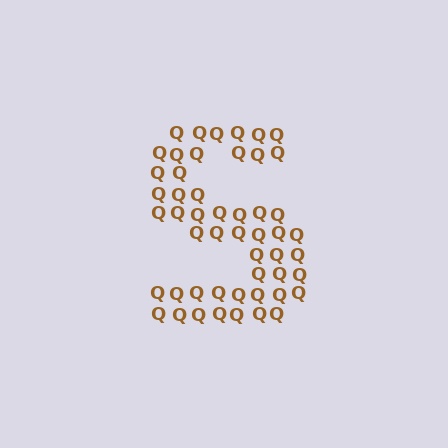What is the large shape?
The large shape is the letter S.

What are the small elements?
The small elements are letter Q's.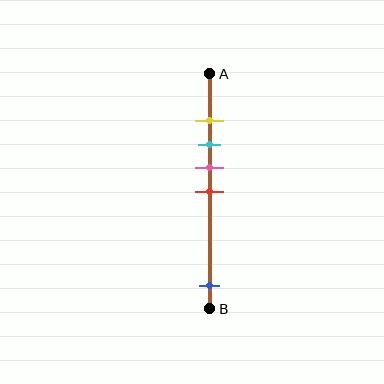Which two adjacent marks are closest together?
The yellow and cyan marks are the closest adjacent pair.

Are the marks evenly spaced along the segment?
No, the marks are not evenly spaced.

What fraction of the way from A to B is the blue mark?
The blue mark is approximately 90% (0.9) of the way from A to B.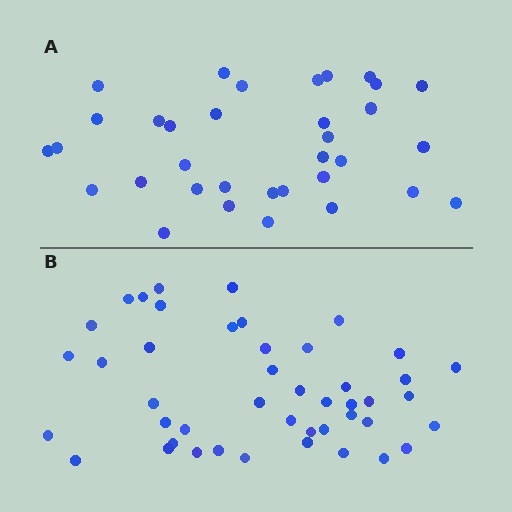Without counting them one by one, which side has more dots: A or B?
Region B (the bottom region) has more dots.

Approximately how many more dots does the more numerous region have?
Region B has roughly 12 or so more dots than region A.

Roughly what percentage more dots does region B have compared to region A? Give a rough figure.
About 30% more.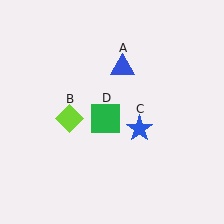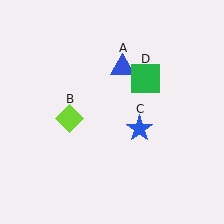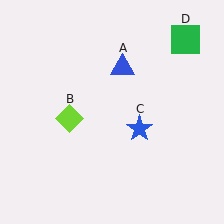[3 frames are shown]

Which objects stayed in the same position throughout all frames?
Blue triangle (object A) and lime diamond (object B) and blue star (object C) remained stationary.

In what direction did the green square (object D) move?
The green square (object D) moved up and to the right.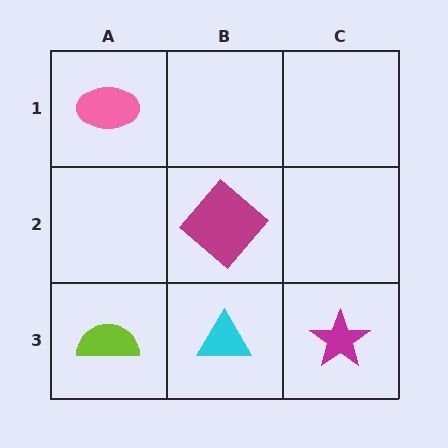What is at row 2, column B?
A magenta diamond.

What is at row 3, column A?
A lime semicircle.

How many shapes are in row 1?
1 shape.